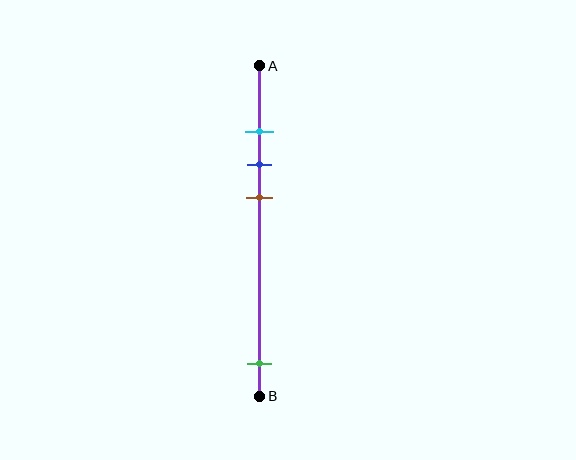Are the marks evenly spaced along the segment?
No, the marks are not evenly spaced.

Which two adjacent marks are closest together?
The cyan and blue marks are the closest adjacent pair.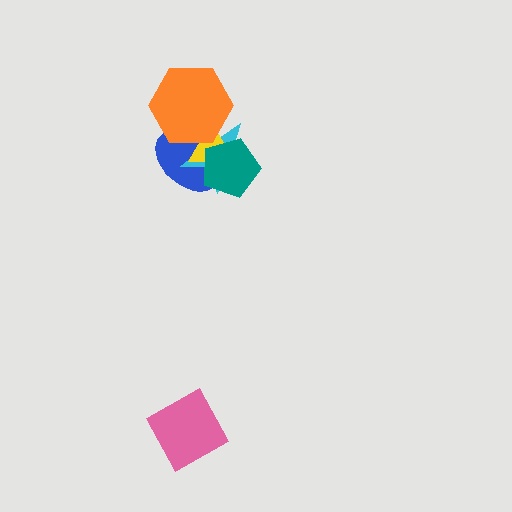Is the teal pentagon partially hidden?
No, no other shape covers it.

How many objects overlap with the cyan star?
4 objects overlap with the cyan star.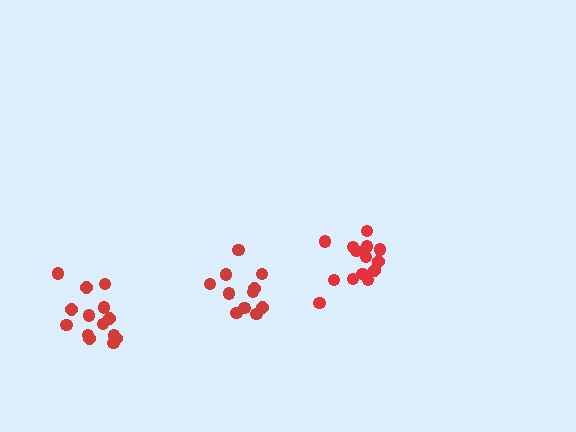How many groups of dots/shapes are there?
There are 3 groups.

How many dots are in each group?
Group 1: 14 dots, Group 2: 14 dots, Group 3: 12 dots (40 total).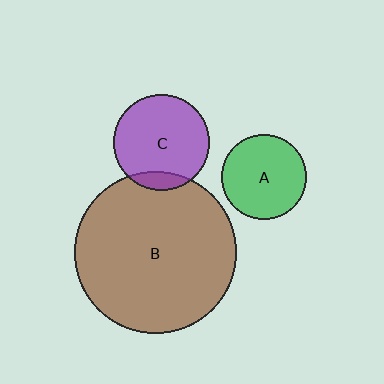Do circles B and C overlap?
Yes.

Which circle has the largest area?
Circle B (brown).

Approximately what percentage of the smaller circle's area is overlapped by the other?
Approximately 10%.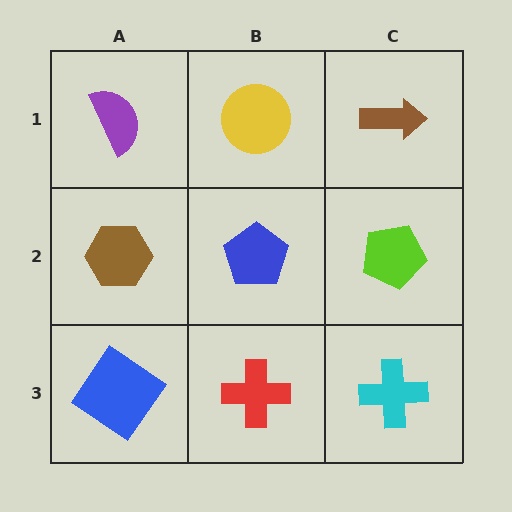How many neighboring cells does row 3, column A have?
2.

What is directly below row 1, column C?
A lime pentagon.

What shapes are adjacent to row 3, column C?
A lime pentagon (row 2, column C), a red cross (row 3, column B).